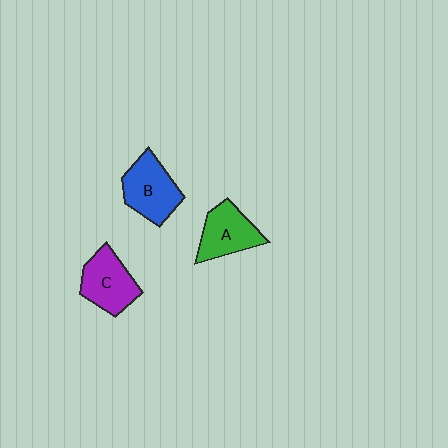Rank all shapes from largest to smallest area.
From largest to smallest: B (blue), C (purple), A (green).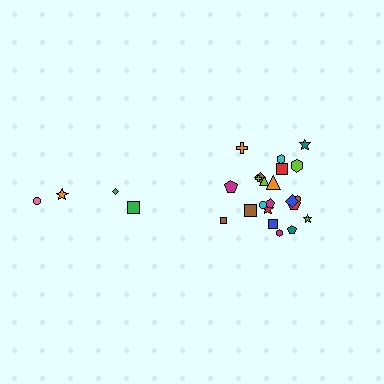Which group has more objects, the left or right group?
The right group.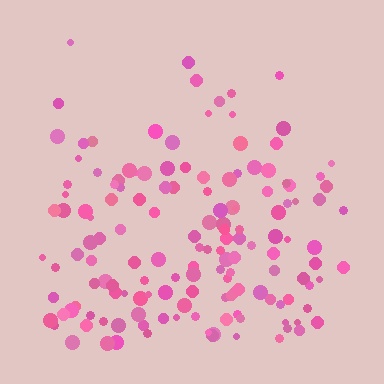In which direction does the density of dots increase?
From top to bottom, with the bottom side densest.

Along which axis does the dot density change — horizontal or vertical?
Vertical.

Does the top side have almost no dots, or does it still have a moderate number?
Still a moderate number, just noticeably fewer than the bottom.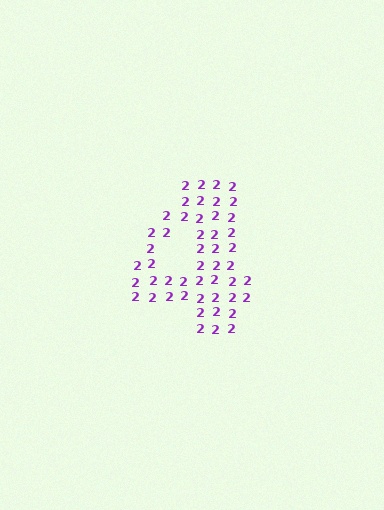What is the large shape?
The large shape is the digit 4.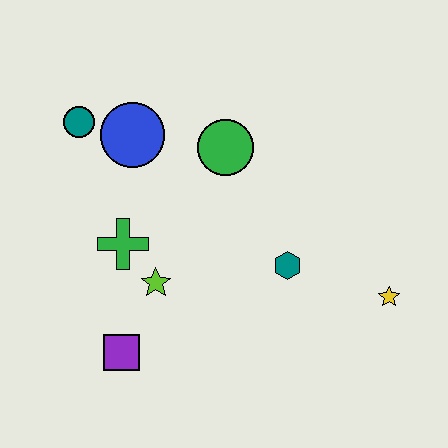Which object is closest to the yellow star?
The teal hexagon is closest to the yellow star.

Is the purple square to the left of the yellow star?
Yes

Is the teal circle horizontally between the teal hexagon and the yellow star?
No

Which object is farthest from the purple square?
The yellow star is farthest from the purple square.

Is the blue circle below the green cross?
No